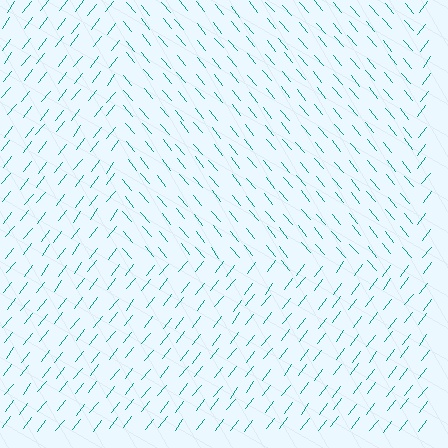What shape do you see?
I see a rectangle.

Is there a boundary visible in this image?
Yes, there is a texture boundary formed by a change in line orientation.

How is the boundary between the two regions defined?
The boundary is defined purely by a change in line orientation (approximately 77 degrees difference). All lines are the same color and thickness.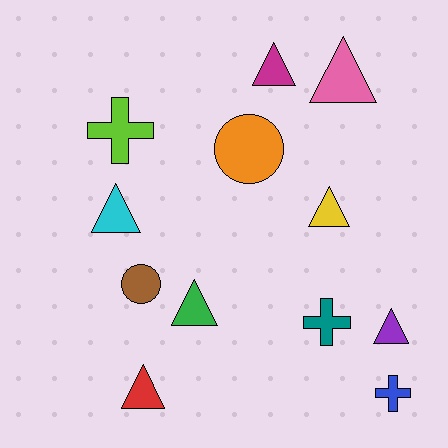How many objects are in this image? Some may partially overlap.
There are 12 objects.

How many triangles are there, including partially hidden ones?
There are 7 triangles.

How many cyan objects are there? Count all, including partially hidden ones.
There is 1 cyan object.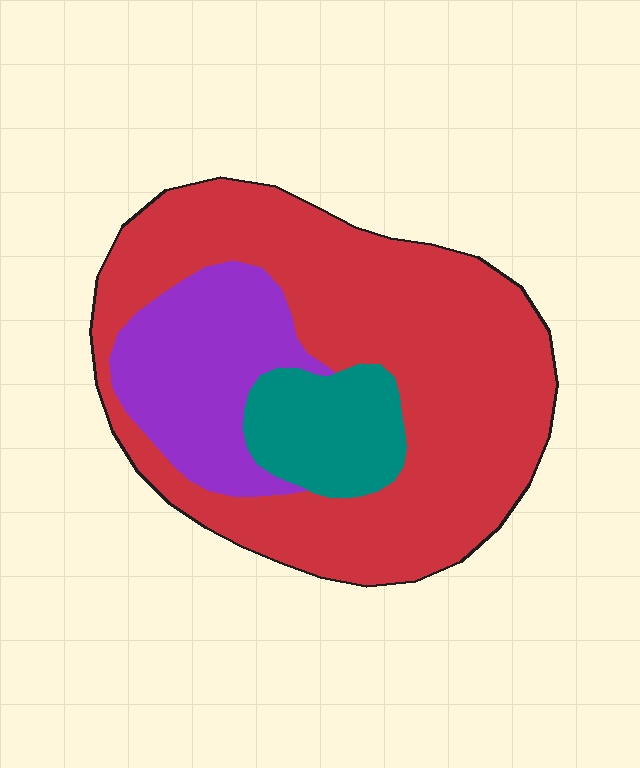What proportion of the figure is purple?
Purple covers about 20% of the figure.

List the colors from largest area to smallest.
From largest to smallest: red, purple, teal.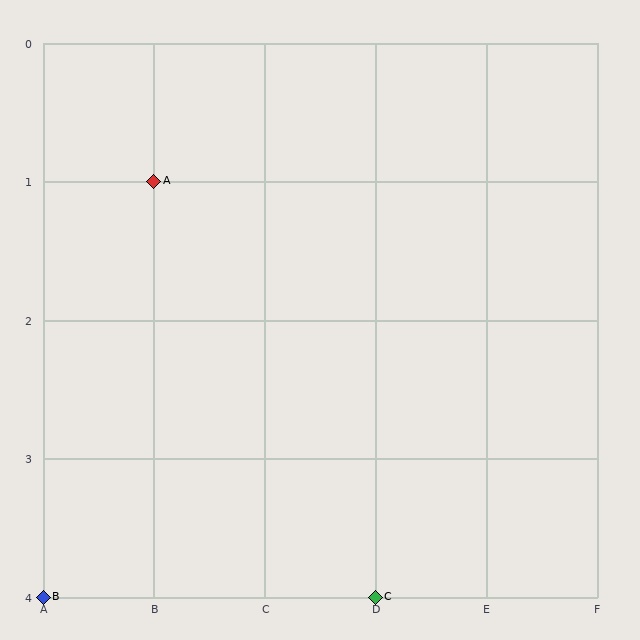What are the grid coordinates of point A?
Point A is at grid coordinates (B, 1).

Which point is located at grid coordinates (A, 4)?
Point B is at (A, 4).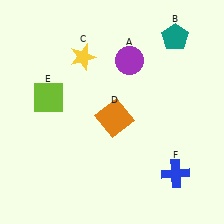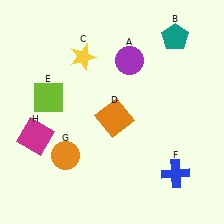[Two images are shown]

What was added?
An orange circle (G), a magenta square (H) were added in Image 2.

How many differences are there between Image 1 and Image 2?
There are 2 differences between the two images.